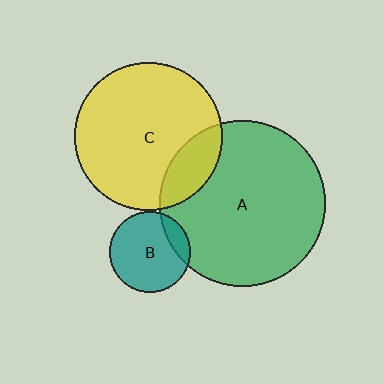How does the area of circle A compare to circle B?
Approximately 4.3 times.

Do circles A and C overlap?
Yes.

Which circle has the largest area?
Circle A (green).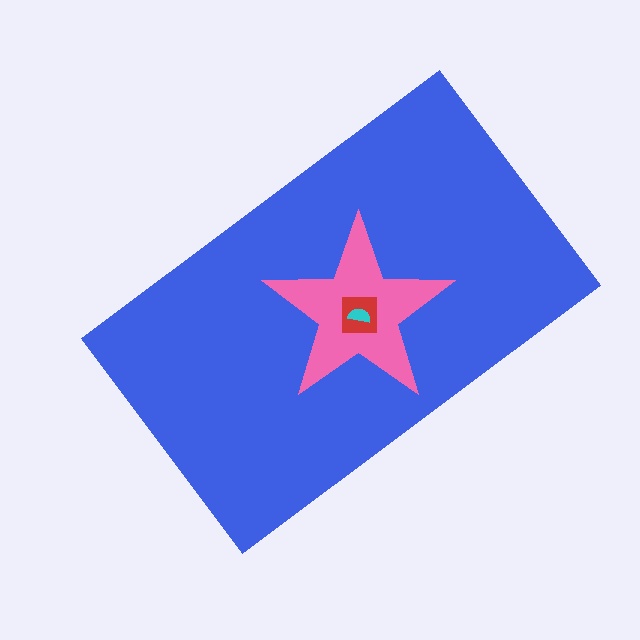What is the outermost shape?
The blue rectangle.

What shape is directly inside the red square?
The cyan semicircle.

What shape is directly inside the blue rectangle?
The pink star.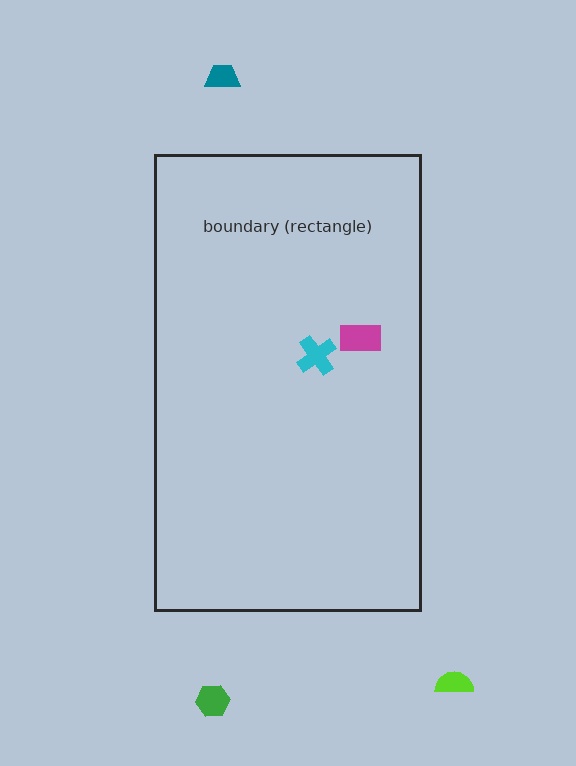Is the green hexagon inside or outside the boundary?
Outside.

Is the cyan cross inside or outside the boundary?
Inside.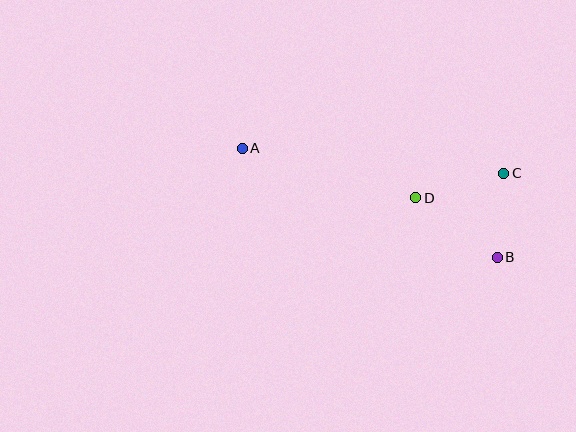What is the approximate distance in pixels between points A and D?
The distance between A and D is approximately 180 pixels.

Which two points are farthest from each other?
Points A and B are farthest from each other.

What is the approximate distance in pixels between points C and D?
The distance between C and D is approximately 91 pixels.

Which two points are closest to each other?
Points B and C are closest to each other.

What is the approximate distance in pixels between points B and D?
The distance between B and D is approximately 101 pixels.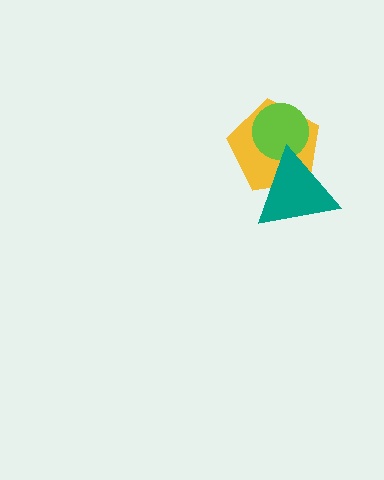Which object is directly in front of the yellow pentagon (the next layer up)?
The lime circle is directly in front of the yellow pentagon.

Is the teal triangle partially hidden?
No, no other shape covers it.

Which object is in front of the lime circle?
The teal triangle is in front of the lime circle.